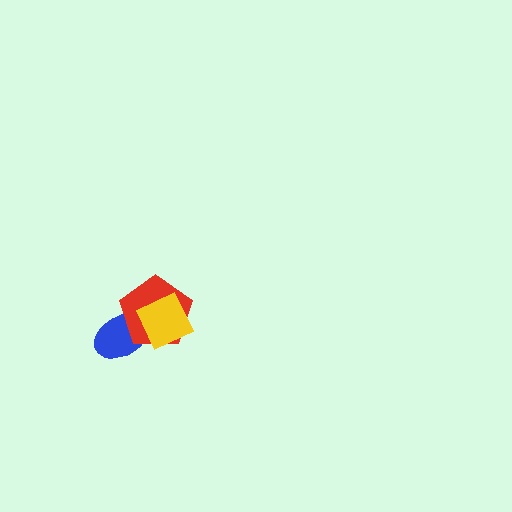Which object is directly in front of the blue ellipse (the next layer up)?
The red pentagon is directly in front of the blue ellipse.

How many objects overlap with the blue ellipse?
2 objects overlap with the blue ellipse.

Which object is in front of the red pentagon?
The yellow diamond is in front of the red pentagon.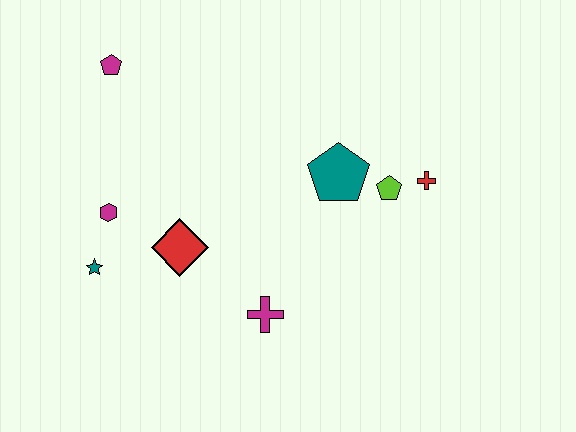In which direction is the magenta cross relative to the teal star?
The magenta cross is to the right of the teal star.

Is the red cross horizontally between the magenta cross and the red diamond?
No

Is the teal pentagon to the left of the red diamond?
No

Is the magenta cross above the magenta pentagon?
No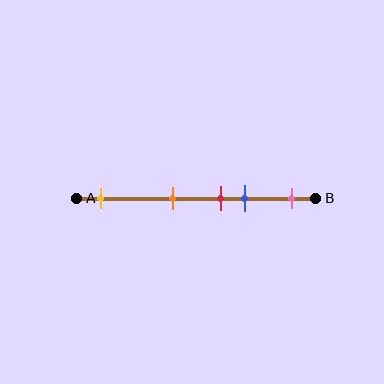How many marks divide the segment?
There are 5 marks dividing the segment.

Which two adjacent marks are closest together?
The red and blue marks are the closest adjacent pair.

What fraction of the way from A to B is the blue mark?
The blue mark is approximately 70% (0.7) of the way from A to B.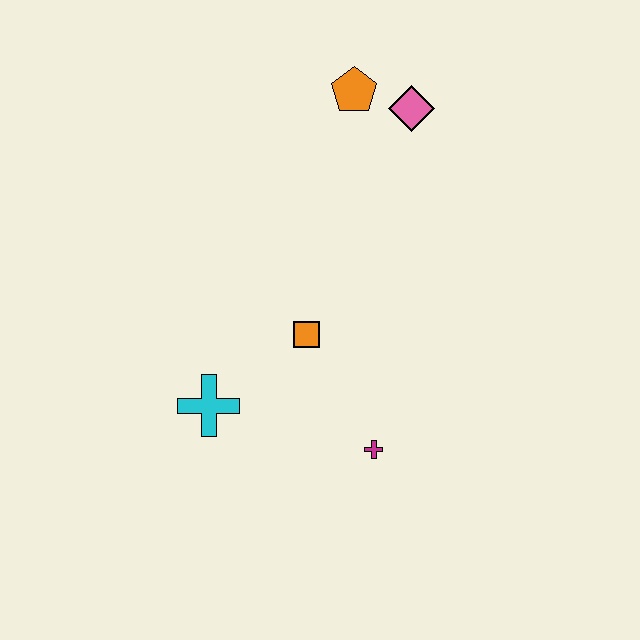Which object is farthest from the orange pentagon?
The magenta cross is farthest from the orange pentagon.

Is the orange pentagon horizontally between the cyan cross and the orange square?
No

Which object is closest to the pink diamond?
The orange pentagon is closest to the pink diamond.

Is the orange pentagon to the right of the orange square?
Yes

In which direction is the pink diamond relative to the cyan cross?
The pink diamond is above the cyan cross.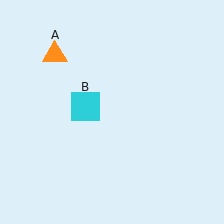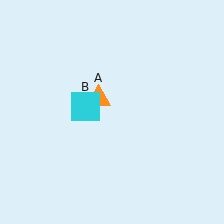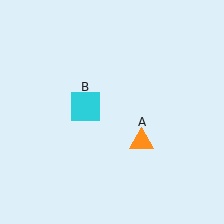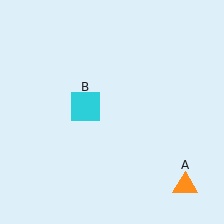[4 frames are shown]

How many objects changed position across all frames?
1 object changed position: orange triangle (object A).